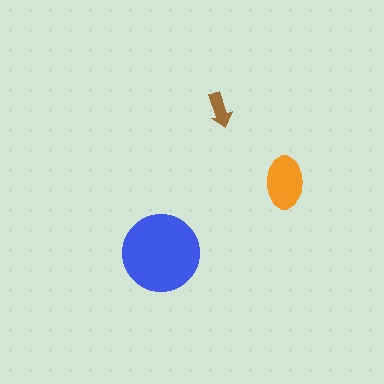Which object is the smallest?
The brown arrow.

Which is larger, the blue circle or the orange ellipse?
The blue circle.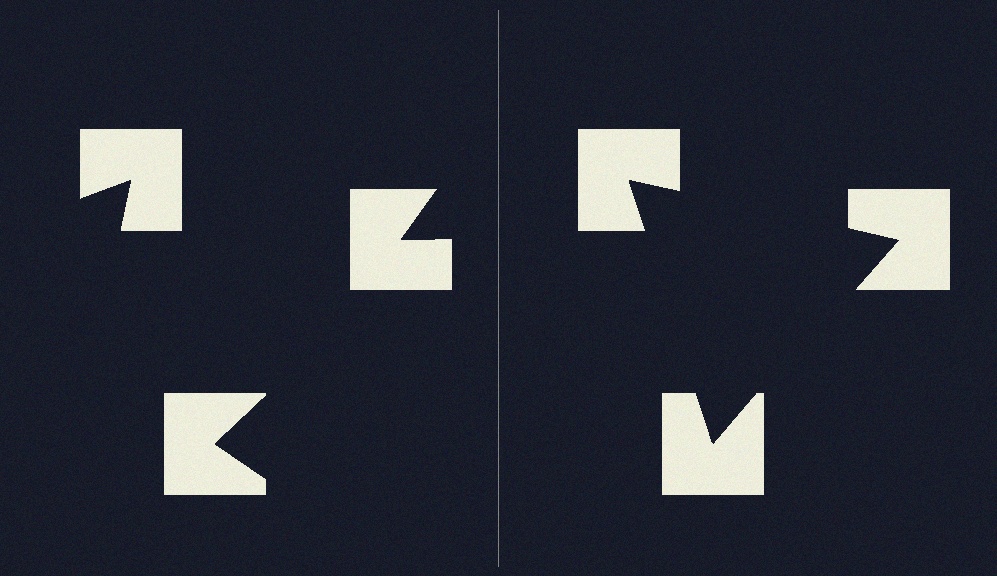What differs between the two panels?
The notched squares are positioned identically on both sides; only the wedge orientations differ. On the right they align to a triangle; on the left they are misaligned.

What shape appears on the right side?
An illusory triangle.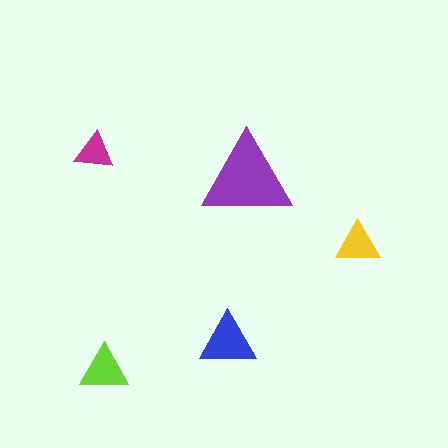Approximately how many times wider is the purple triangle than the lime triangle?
About 2 times wider.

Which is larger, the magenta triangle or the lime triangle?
The lime one.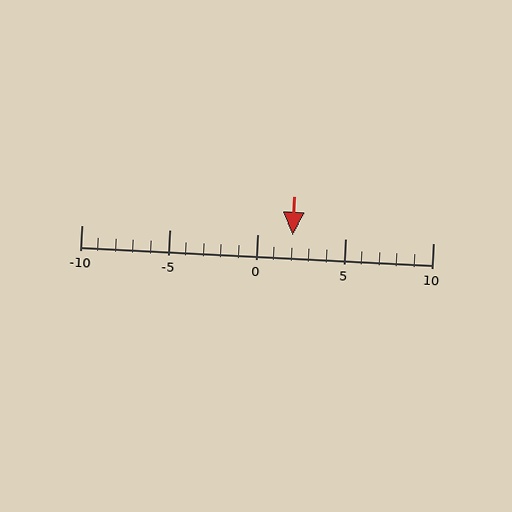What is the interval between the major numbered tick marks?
The major tick marks are spaced 5 units apart.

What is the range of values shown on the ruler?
The ruler shows values from -10 to 10.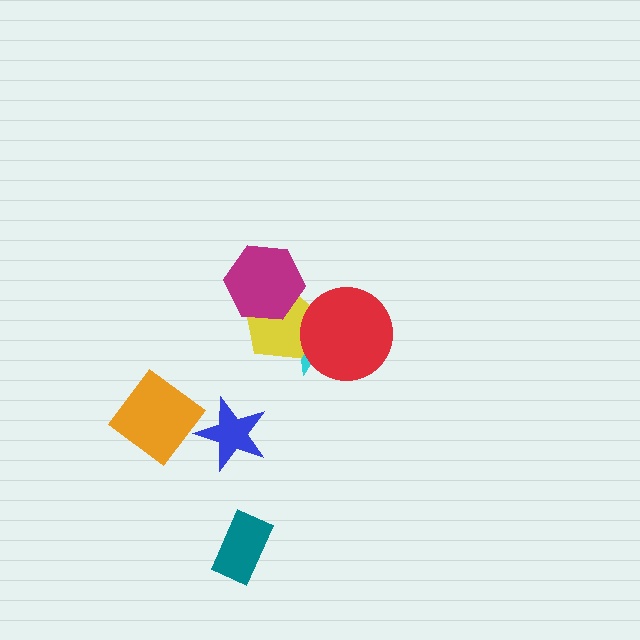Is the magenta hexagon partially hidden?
No, no other shape covers it.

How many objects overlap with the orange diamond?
0 objects overlap with the orange diamond.